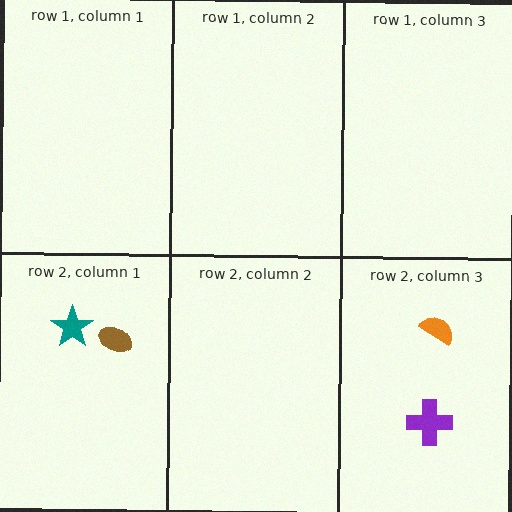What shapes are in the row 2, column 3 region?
The orange semicircle, the purple cross.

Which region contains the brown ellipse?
The row 2, column 1 region.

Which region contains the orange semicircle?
The row 2, column 3 region.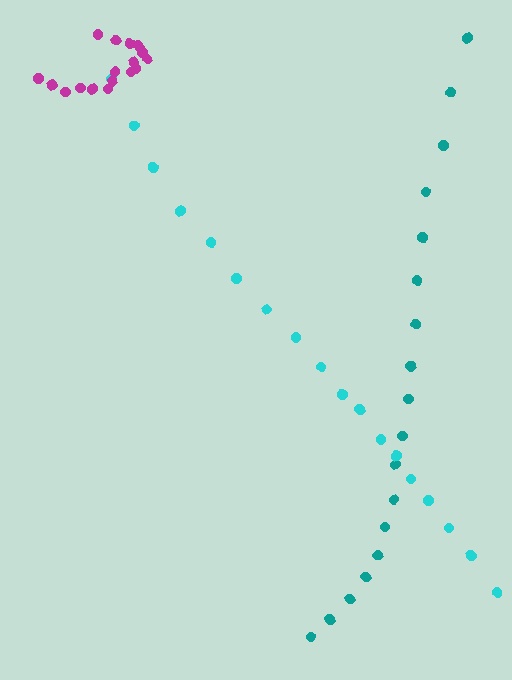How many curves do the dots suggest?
There are 3 distinct paths.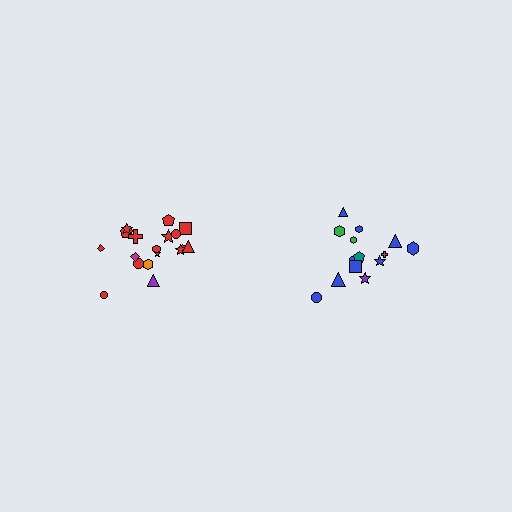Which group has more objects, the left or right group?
The left group.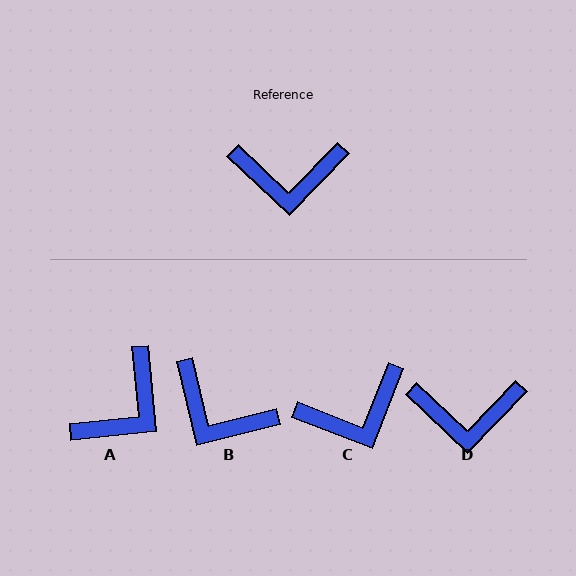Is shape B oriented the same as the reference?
No, it is off by about 32 degrees.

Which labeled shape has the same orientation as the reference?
D.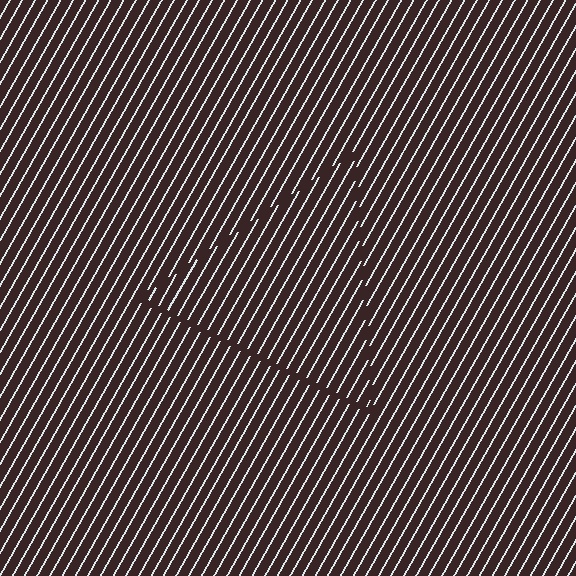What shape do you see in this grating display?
An illusory triangle. The interior of the shape contains the same grating, shifted by half a period — the contour is defined by the phase discontinuity where line-ends from the inner and outer gratings abut.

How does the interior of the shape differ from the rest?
The interior of the shape contains the same grating, shifted by half a period — the contour is defined by the phase discontinuity where line-ends from the inner and outer gratings abut.